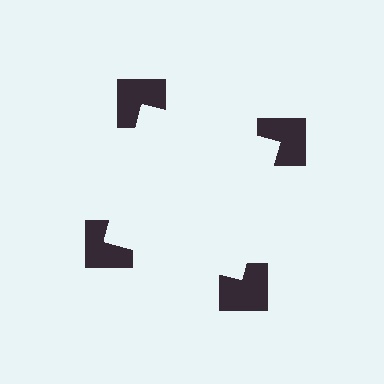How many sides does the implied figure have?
4 sides.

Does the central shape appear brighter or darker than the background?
It typically appears slightly brighter than the background, even though no actual brightness change is drawn.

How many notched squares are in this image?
There are 4 — one at each vertex of the illusory square.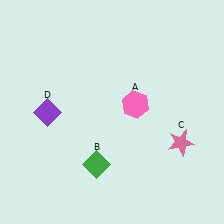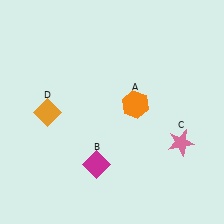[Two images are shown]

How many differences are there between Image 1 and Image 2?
There are 3 differences between the two images.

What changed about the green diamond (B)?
In Image 1, B is green. In Image 2, it changed to magenta.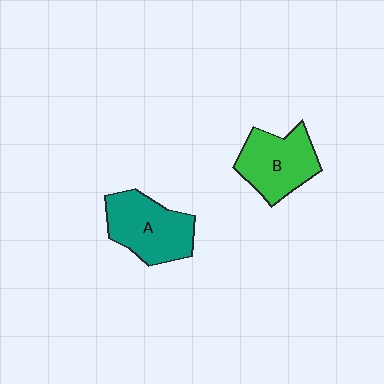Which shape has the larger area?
Shape A (teal).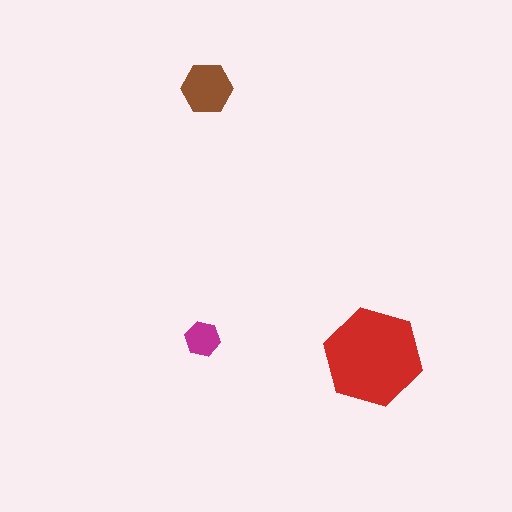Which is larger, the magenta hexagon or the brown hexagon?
The brown one.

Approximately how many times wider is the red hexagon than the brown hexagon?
About 2 times wider.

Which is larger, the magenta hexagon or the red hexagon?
The red one.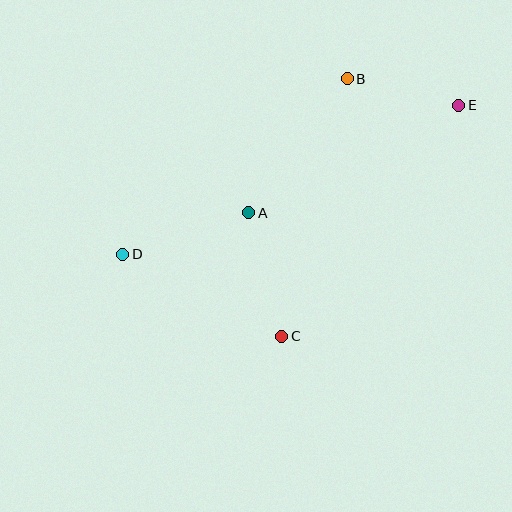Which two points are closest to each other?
Points B and E are closest to each other.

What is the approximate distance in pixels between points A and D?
The distance between A and D is approximately 132 pixels.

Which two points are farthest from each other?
Points D and E are farthest from each other.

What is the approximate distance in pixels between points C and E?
The distance between C and E is approximately 291 pixels.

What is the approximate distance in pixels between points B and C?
The distance between B and C is approximately 266 pixels.